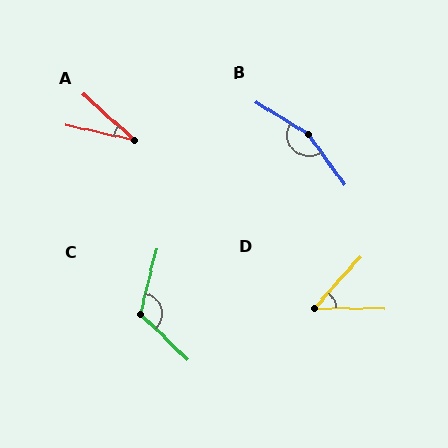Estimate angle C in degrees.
Approximately 120 degrees.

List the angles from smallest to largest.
A (30°), D (48°), C (120°), B (158°).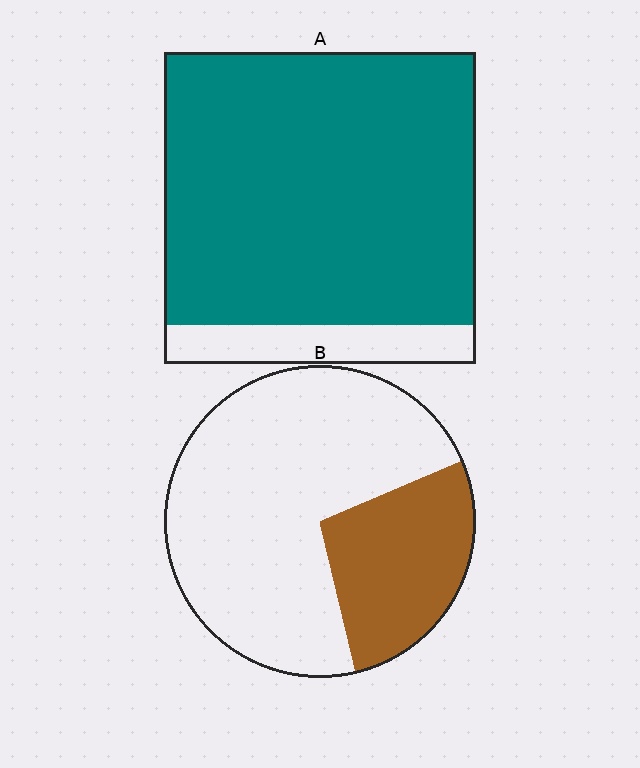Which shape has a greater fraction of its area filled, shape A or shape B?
Shape A.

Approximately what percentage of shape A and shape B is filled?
A is approximately 90% and B is approximately 30%.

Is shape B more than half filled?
No.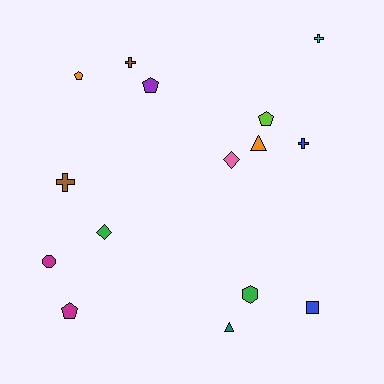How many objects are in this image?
There are 15 objects.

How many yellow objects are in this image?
There are no yellow objects.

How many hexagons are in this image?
There is 1 hexagon.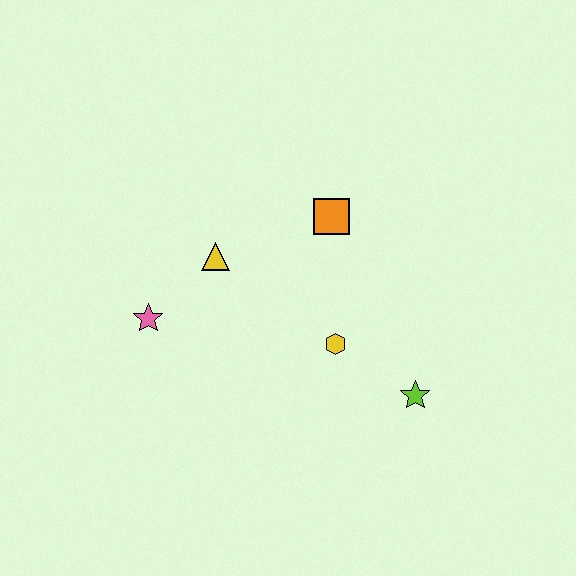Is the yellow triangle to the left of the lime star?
Yes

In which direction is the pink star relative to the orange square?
The pink star is to the left of the orange square.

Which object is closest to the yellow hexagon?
The lime star is closest to the yellow hexagon.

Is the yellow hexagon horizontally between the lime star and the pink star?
Yes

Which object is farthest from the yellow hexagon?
The pink star is farthest from the yellow hexagon.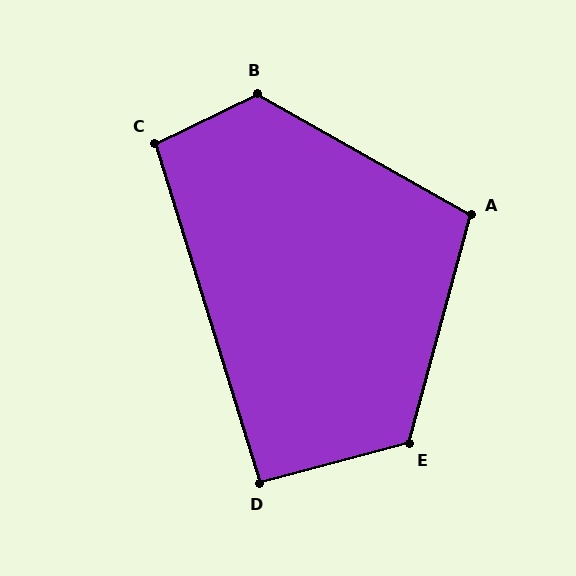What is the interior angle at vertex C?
Approximately 99 degrees (obtuse).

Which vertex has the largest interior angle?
B, at approximately 125 degrees.